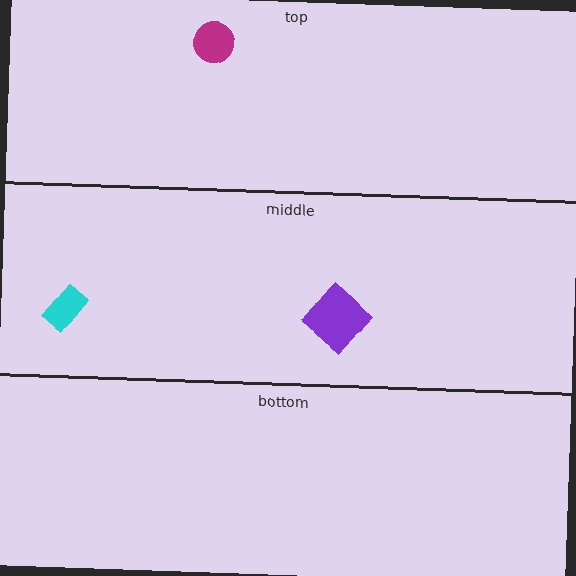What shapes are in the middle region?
The purple diamond, the cyan rectangle.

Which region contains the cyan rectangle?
The middle region.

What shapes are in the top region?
The magenta circle.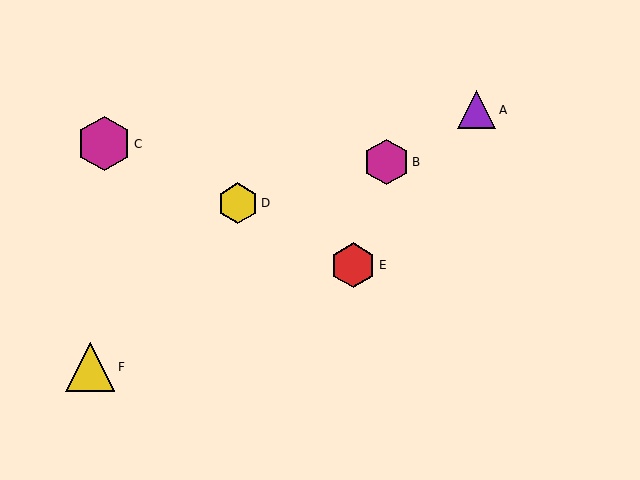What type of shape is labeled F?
Shape F is a yellow triangle.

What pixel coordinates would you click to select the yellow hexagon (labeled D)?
Click at (238, 203) to select the yellow hexagon D.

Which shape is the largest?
The magenta hexagon (labeled C) is the largest.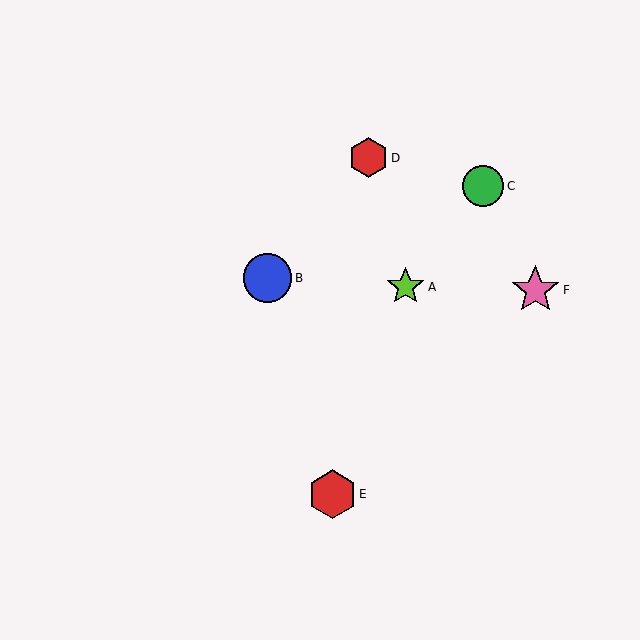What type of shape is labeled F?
Shape F is a pink star.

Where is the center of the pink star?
The center of the pink star is at (535, 290).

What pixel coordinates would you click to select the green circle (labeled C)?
Click at (483, 186) to select the green circle C.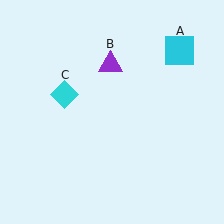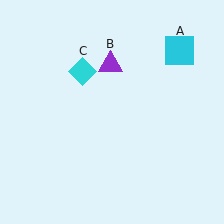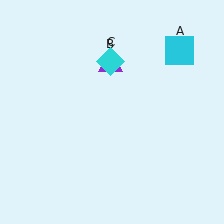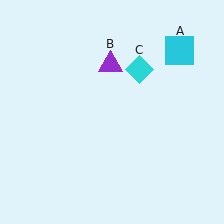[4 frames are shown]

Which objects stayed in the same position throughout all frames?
Cyan square (object A) and purple triangle (object B) remained stationary.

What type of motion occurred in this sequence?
The cyan diamond (object C) rotated clockwise around the center of the scene.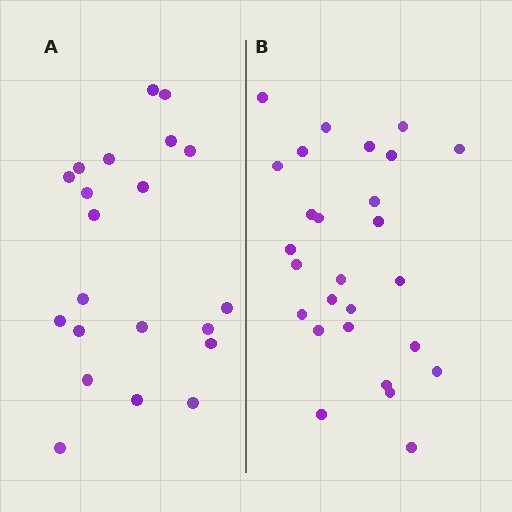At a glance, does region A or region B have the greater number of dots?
Region B (the right region) has more dots.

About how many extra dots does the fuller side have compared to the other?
Region B has about 6 more dots than region A.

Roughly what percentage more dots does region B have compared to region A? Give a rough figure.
About 30% more.